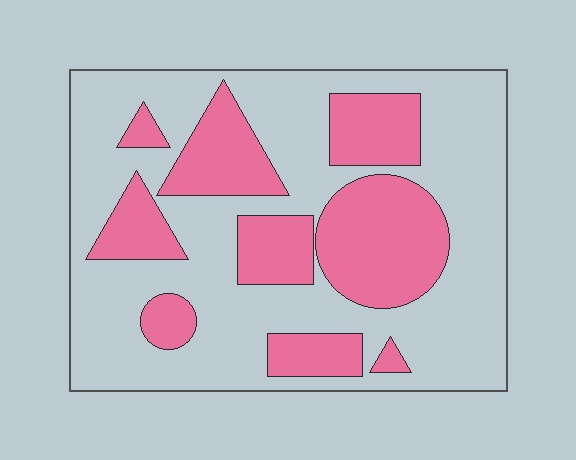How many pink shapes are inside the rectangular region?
9.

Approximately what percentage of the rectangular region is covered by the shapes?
Approximately 35%.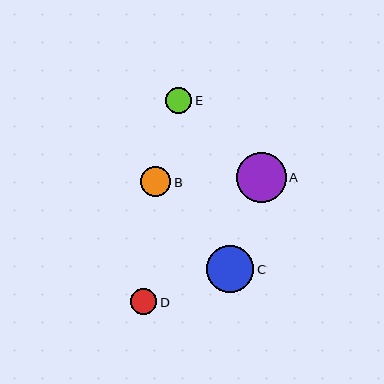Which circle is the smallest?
Circle D is the smallest with a size of approximately 26 pixels.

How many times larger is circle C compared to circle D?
Circle C is approximately 1.8 times the size of circle D.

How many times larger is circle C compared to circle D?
Circle C is approximately 1.8 times the size of circle D.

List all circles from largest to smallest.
From largest to smallest: A, C, B, E, D.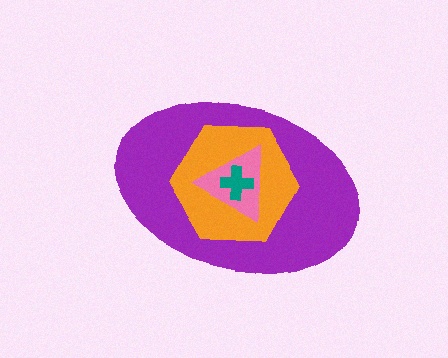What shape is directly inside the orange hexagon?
The pink triangle.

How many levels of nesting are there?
4.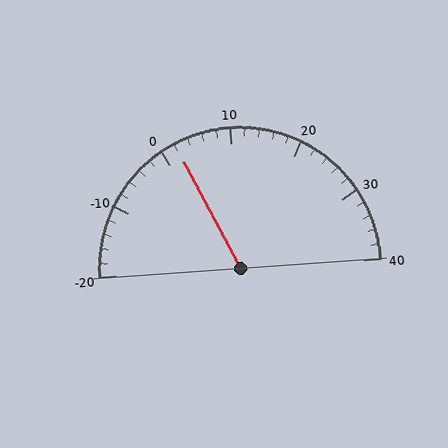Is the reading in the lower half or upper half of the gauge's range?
The reading is in the lower half of the range (-20 to 40).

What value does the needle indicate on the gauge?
The needle indicates approximately 2.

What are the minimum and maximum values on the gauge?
The gauge ranges from -20 to 40.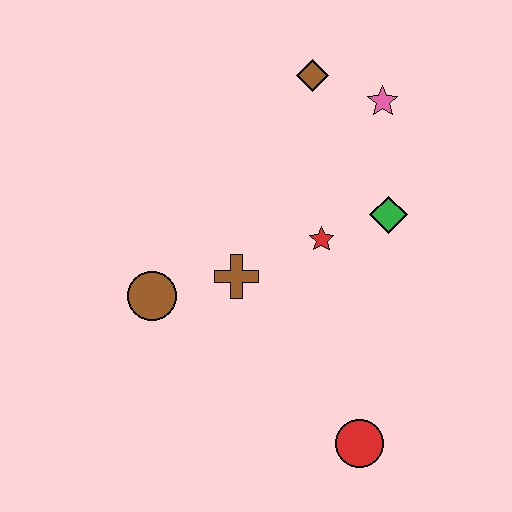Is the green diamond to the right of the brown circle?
Yes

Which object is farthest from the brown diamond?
The red circle is farthest from the brown diamond.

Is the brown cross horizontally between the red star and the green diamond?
No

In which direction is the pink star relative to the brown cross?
The pink star is above the brown cross.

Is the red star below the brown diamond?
Yes